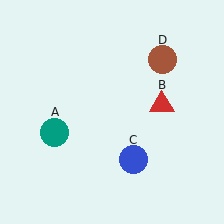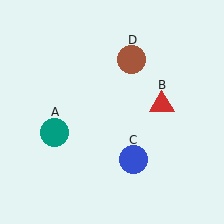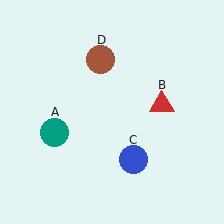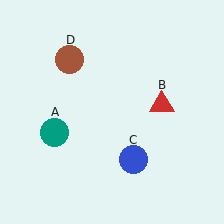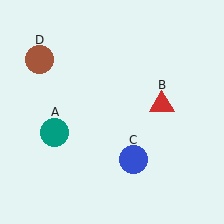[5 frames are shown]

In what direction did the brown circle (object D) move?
The brown circle (object D) moved left.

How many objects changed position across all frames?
1 object changed position: brown circle (object D).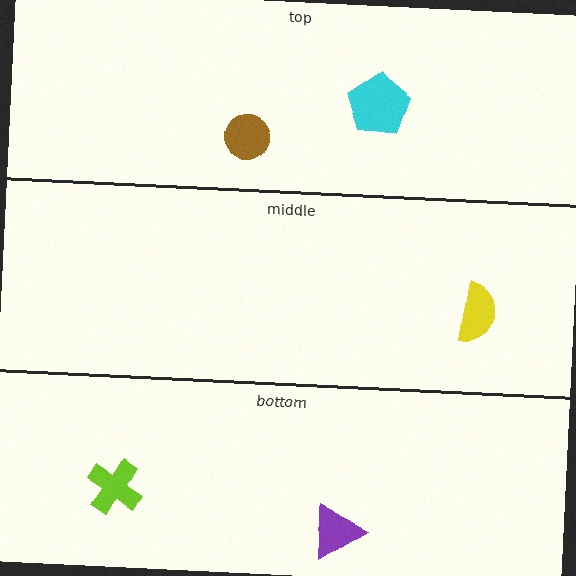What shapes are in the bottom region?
The purple triangle, the lime cross.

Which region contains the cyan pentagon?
The top region.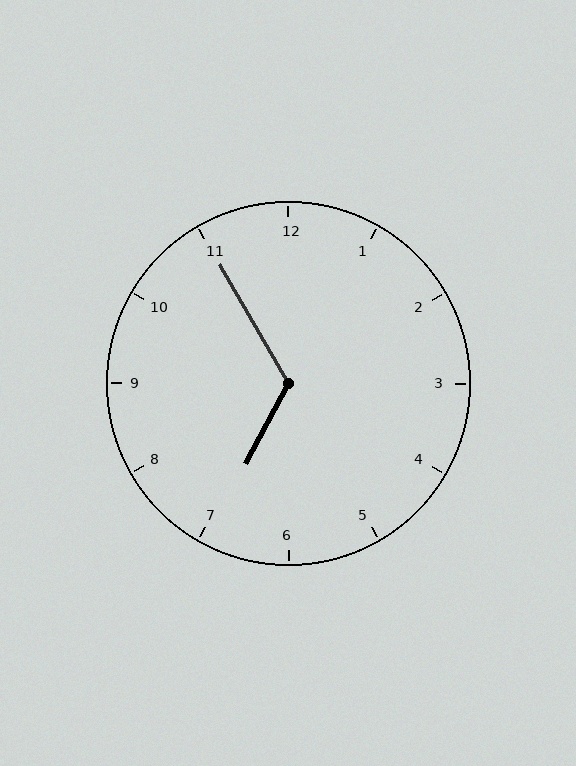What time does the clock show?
6:55.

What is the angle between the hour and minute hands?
Approximately 122 degrees.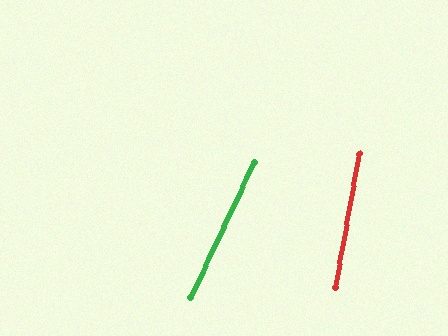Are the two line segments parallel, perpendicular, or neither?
Neither parallel nor perpendicular — they differ by about 15°.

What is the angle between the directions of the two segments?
Approximately 15 degrees.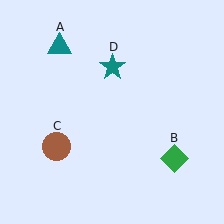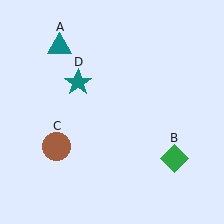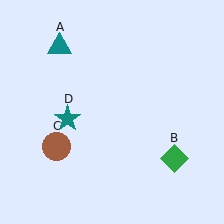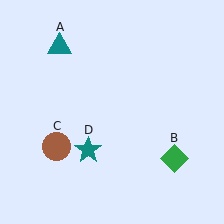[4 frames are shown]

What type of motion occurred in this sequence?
The teal star (object D) rotated counterclockwise around the center of the scene.